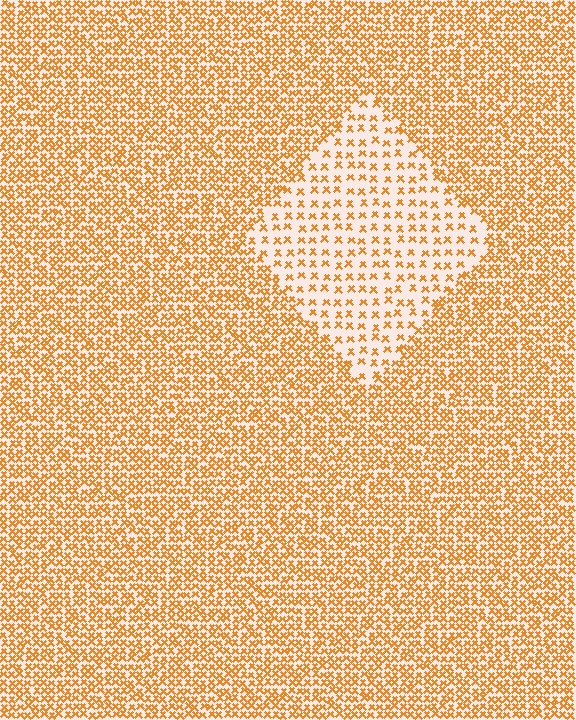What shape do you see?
I see a diamond.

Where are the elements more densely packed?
The elements are more densely packed outside the diamond boundary.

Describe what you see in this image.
The image contains small orange elements arranged at two different densities. A diamond-shaped region is visible where the elements are less densely packed than the surrounding area.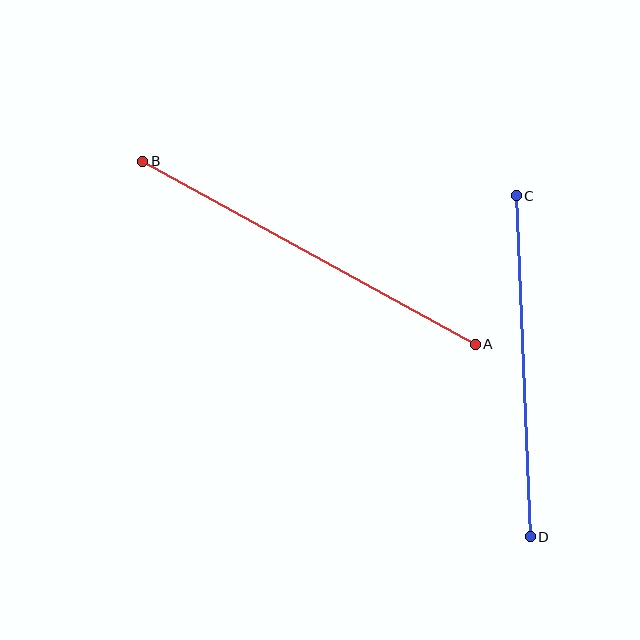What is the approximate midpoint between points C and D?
The midpoint is at approximately (523, 366) pixels.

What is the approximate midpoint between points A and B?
The midpoint is at approximately (309, 253) pixels.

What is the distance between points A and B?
The distance is approximately 379 pixels.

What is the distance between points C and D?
The distance is approximately 342 pixels.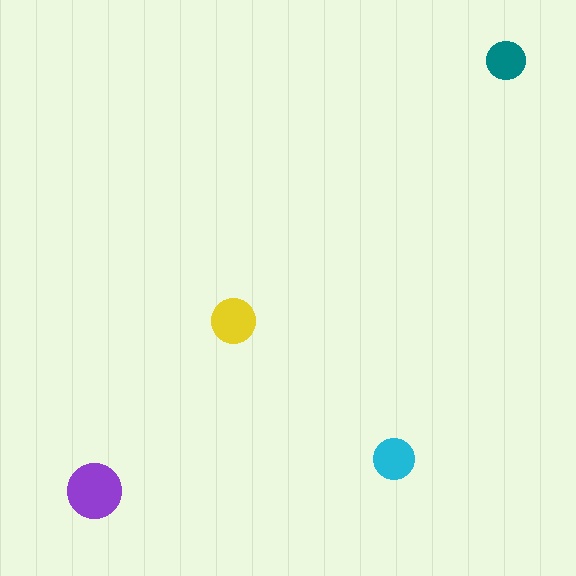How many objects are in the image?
There are 4 objects in the image.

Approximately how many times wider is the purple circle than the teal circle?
About 1.5 times wider.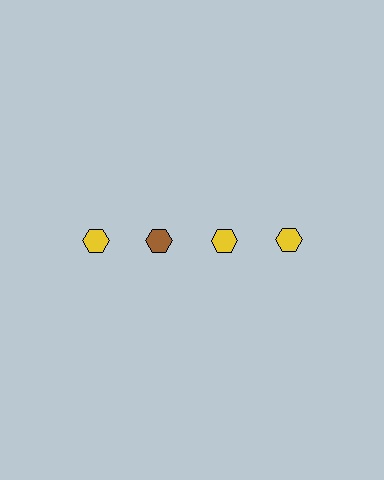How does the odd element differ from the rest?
It has a different color: brown instead of yellow.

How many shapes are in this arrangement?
There are 4 shapes arranged in a grid pattern.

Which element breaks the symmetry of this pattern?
The brown hexagon in the top row, second from left column breaks the symmetry. All other shapes are yellow hexagons.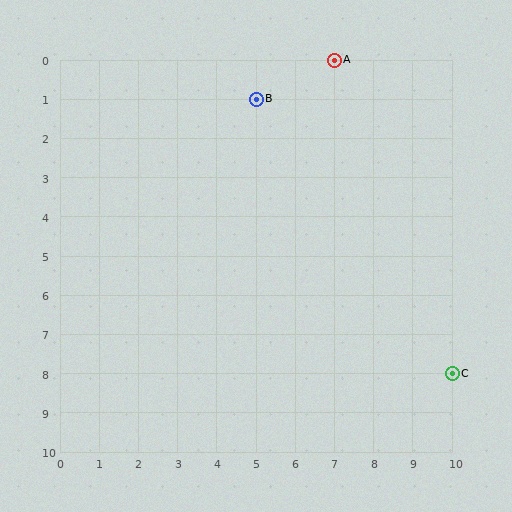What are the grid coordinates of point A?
Point A is at grid coordinates (7, 0).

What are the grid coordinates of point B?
Point B is at grid coordinates (5, 1).